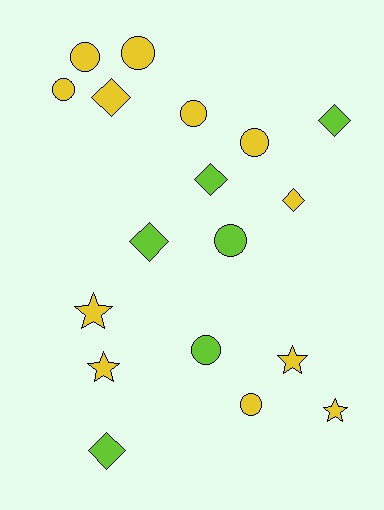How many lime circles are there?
There are 2 lime circles.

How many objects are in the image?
There are 18 objects.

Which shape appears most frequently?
Circle, with 8 objects.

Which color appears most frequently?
Yellow, with 12 objects.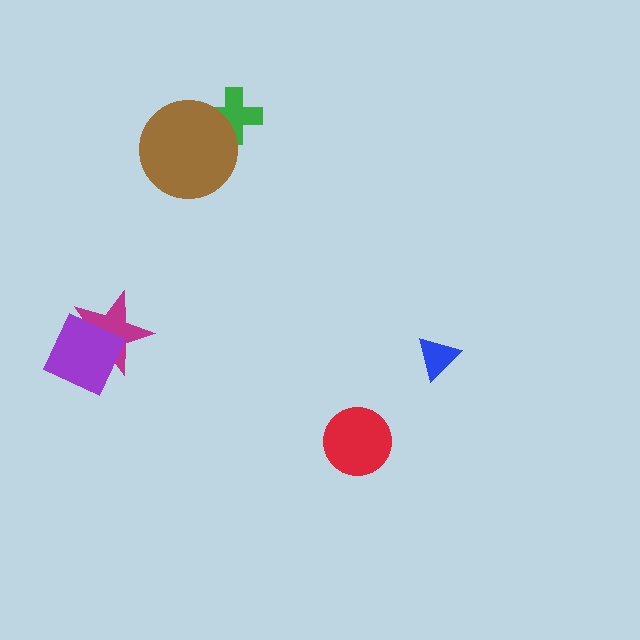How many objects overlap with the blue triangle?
0 objects overlap with the blue triangle.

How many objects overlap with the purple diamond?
1 object overlaps with the purple diamond.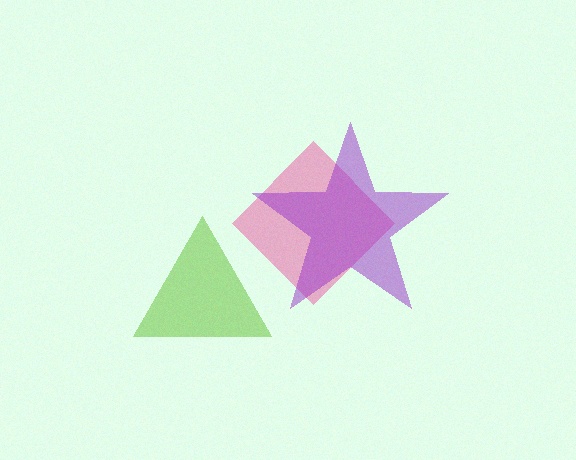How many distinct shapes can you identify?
There are 3 distinct shapes: a lime triangle, a pink diamond, a purple star.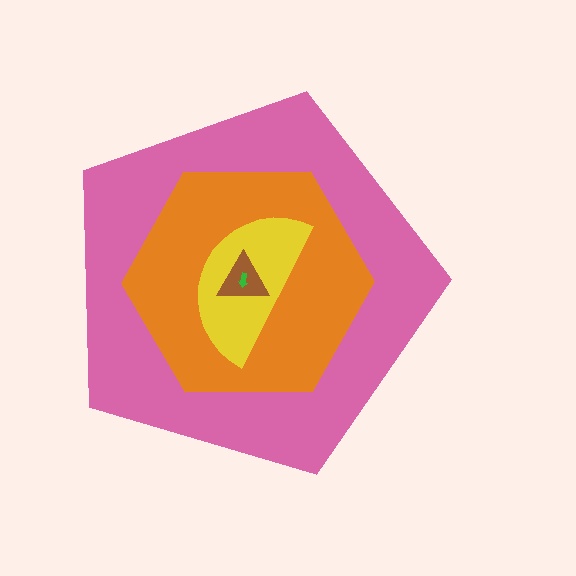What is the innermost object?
The green arrow.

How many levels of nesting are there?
5.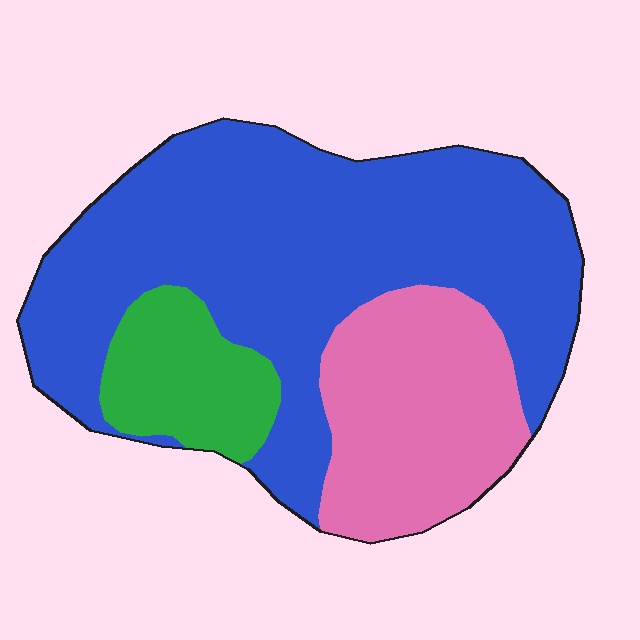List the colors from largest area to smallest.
From largest to smallest: blue, pink, green.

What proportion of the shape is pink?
Pink takes up between a sixth and a third of the shape.